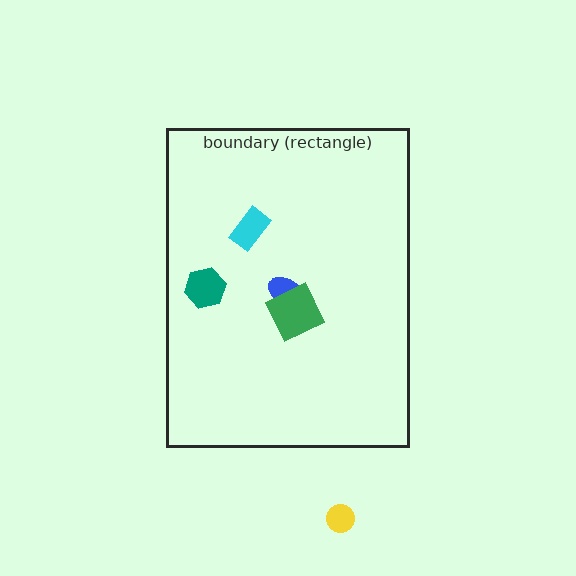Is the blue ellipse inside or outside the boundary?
Inside.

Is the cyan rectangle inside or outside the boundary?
Inside.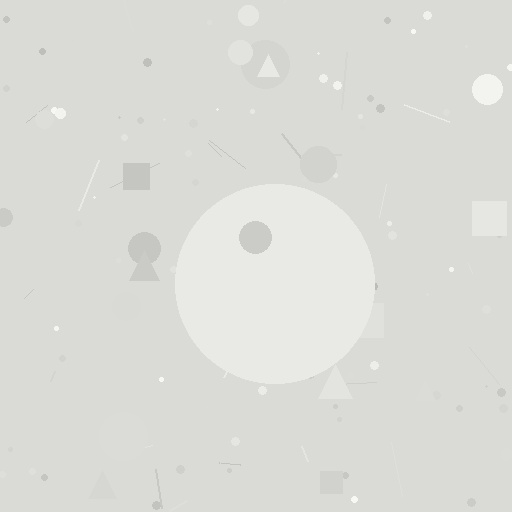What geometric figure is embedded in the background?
A circle is embedded in the background.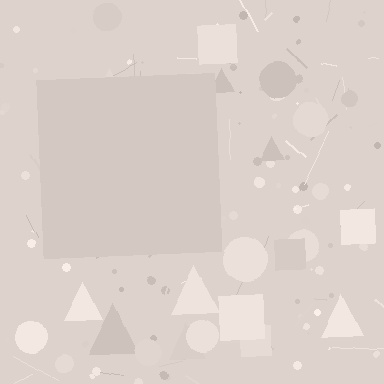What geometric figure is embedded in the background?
A square is embedded in the background.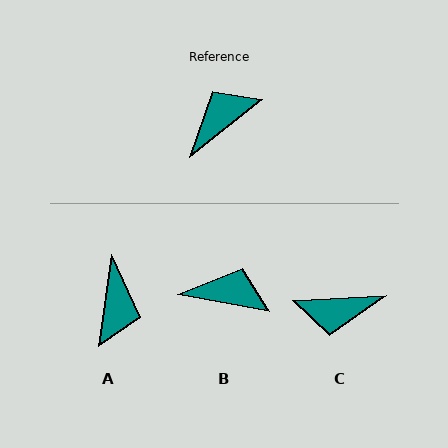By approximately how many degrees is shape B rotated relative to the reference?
Approximately 49 degrees clockwise.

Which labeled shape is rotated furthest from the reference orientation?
C, about 145 degrees away.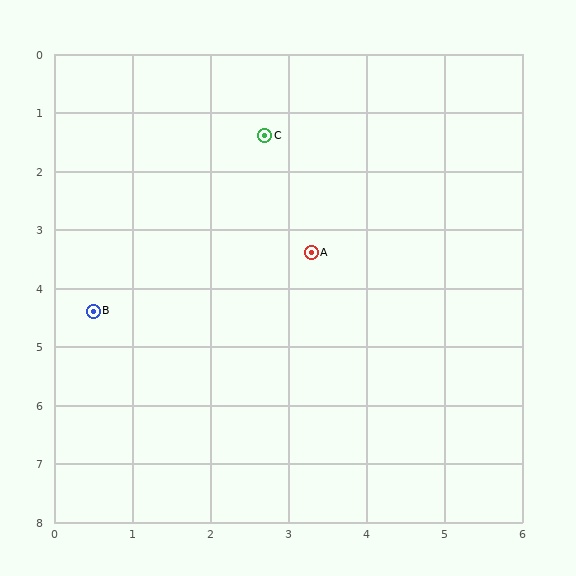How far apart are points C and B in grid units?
Points C and B are about 3.7 grid units apart.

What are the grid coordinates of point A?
Point A is at approximately (3.3, 3.4).